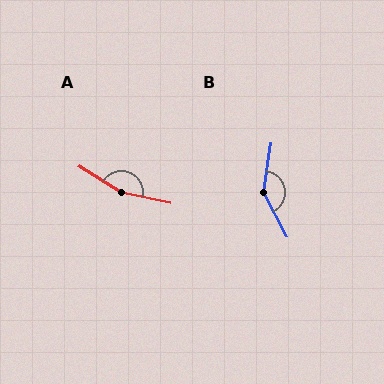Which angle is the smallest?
B, at approximately 144 degrees.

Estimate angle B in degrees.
Approximately 144 degrees.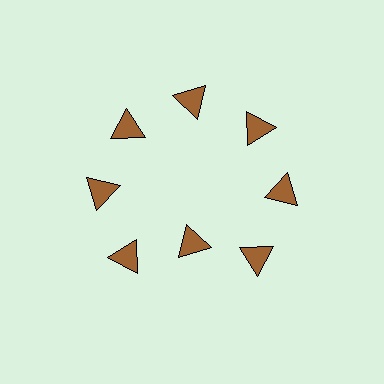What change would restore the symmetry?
The symmetry would be restored by moving it outward, back onto the ring so that all 8 triangles sit at equal angles and equal distance from the center.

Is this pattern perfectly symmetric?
No. The 8 brown triangles are arranged in a ring, but one element near the 6 o'clock position is pulled inward toward the center, breaking the 8-fold rotational symmetry.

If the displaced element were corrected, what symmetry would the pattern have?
It would have 8-fold rotational symmetry — the pattern would map onto itself every 45 degrees.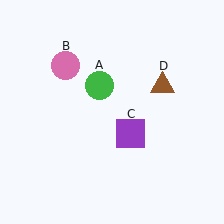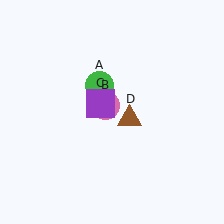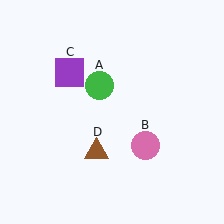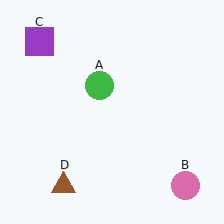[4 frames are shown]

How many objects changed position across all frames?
3 objects changed position: pink circle (object B), purple square (object C), brown triangle (object D).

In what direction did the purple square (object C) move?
The purple square (object C) moved up and to the left.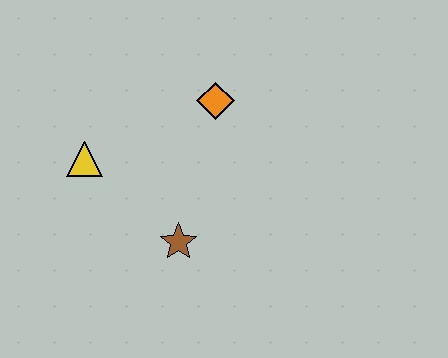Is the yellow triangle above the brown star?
Yes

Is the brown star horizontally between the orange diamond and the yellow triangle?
Yes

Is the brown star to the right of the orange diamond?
No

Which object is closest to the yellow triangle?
The brown star is closest to the yellow triangle.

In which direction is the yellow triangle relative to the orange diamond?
The yellow triangle is to the left of the orange diamond.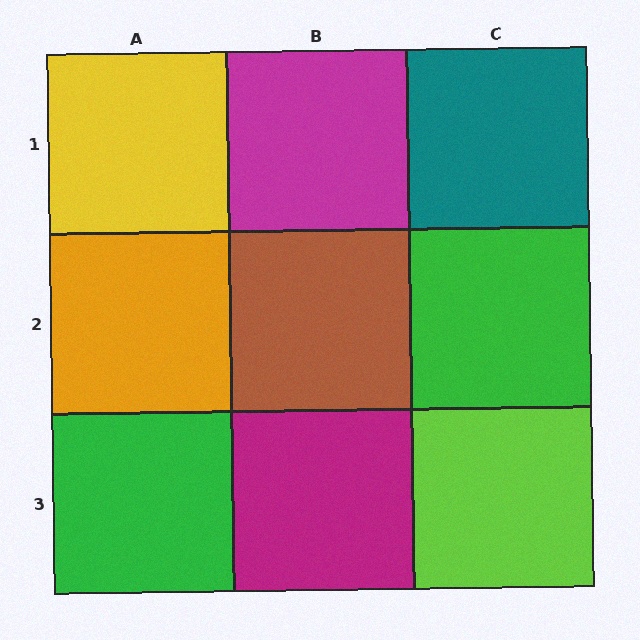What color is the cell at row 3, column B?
Magenta.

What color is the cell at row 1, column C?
Teal.